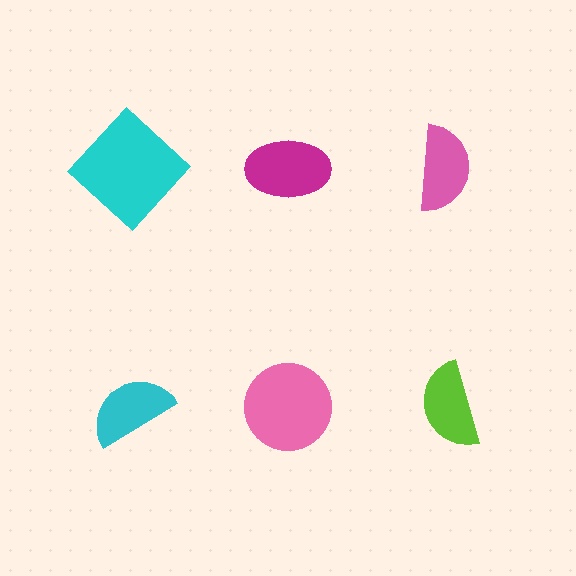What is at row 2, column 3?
A lime semicircle.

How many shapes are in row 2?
3 shapes.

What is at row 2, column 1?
A cyan semicircle.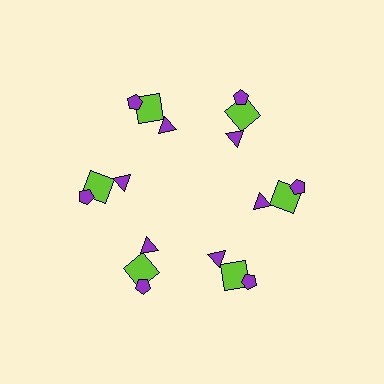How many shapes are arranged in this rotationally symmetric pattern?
There are 18 shapes, arranged in 6 groups of 3.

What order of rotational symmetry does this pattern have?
This pattern has 6-fold rotational symmetry.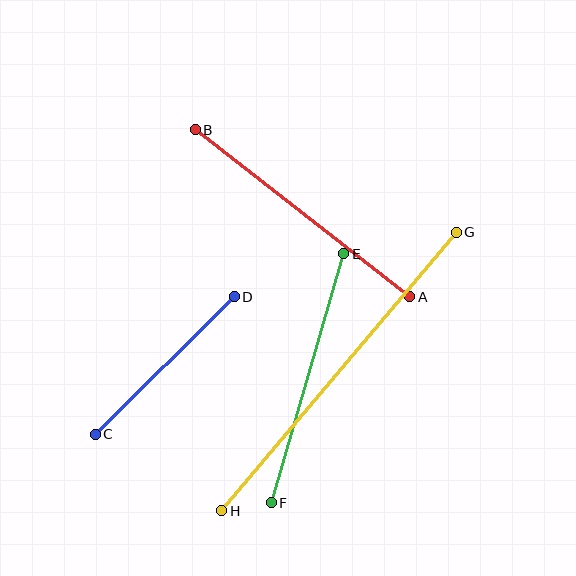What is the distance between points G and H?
The distance is approximately 364 pixels.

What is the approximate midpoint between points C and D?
The midpoint is at approximately (165, 366) pixels.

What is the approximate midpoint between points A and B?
The midpoint is at approximately (303, 213) pixels.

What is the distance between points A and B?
The distance is approximately 272 pixels.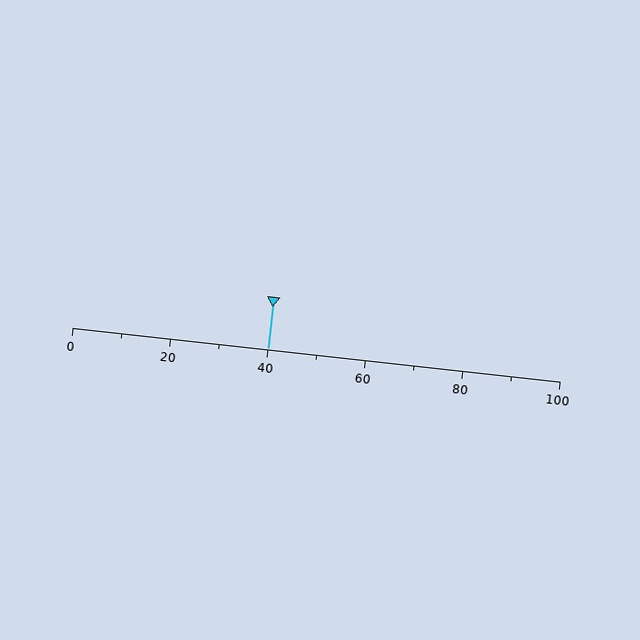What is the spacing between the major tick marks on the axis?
The major ticks are spaced 20 apart.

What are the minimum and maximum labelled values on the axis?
The axis runs from 0 to 100.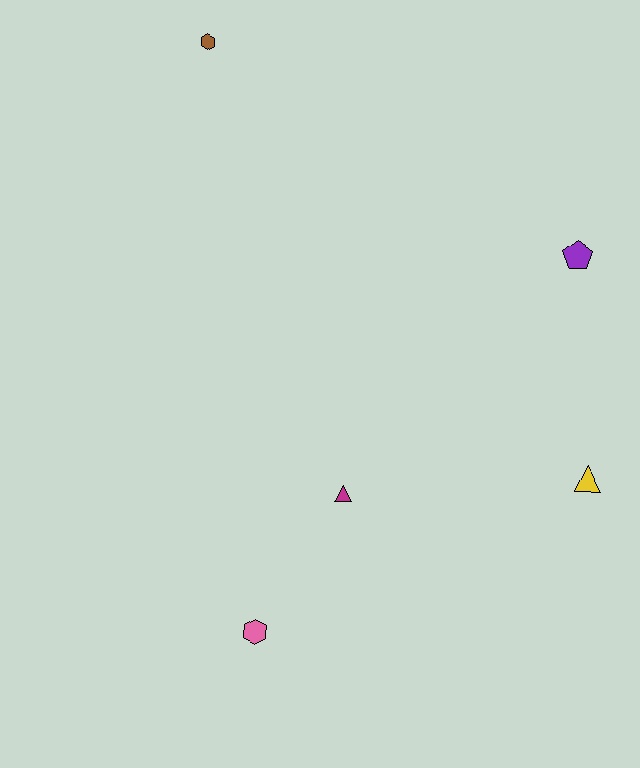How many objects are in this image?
There are 5 objects.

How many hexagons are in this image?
There are 2 hexagons.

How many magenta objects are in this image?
There is 1 magenta object.